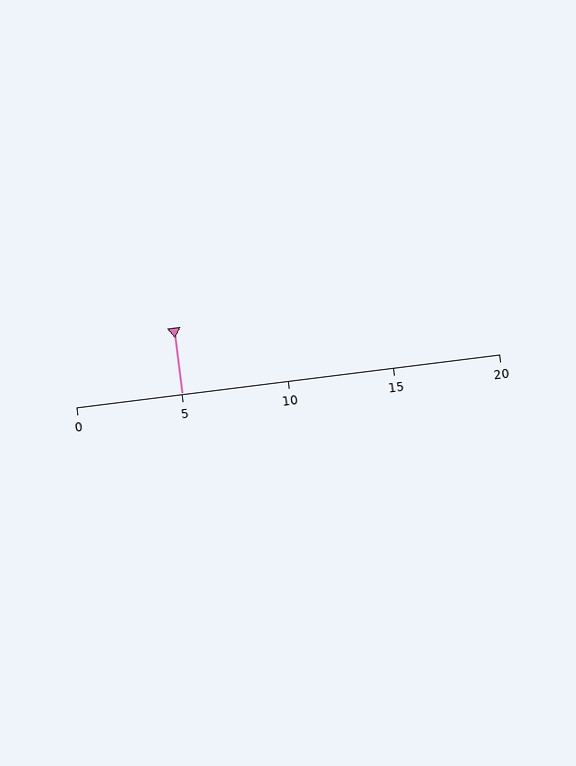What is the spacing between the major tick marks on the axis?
The major ticks are spaced 5 apart.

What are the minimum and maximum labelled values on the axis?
The axis runs from 0 to 20.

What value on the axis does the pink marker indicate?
The marker indicates approximately 5.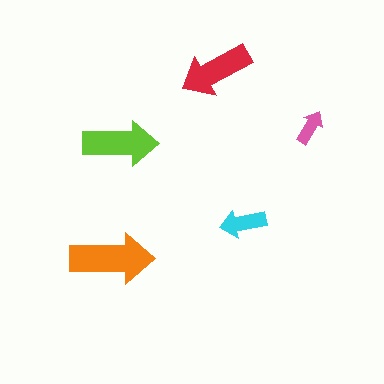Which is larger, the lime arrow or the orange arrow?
The orange one.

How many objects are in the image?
There are 5 objects in the image.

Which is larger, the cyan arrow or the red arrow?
The red one.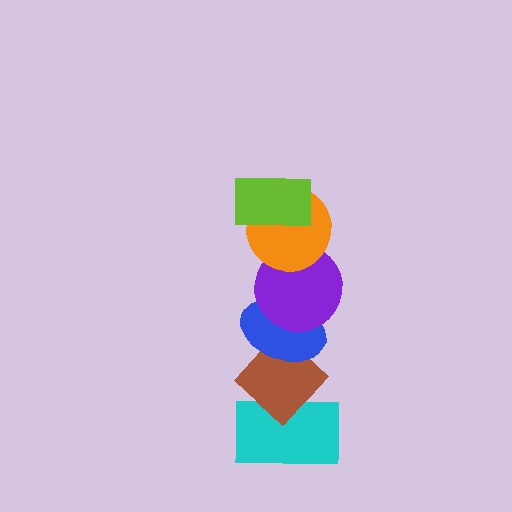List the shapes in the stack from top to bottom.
From top to bottom: the lime rectangle, the orange circle, the purple circle, the blue ellipse, the brown diamond, the cyan rectangle.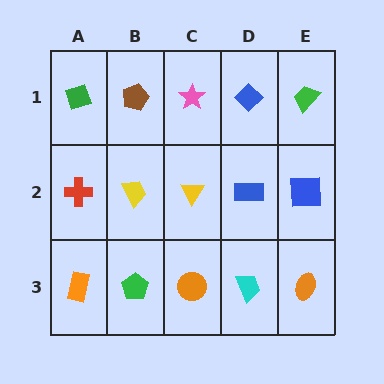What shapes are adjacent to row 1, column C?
A yellow triangle (row 2, column C), a brown pentagon (row 1, column B), a blue diamond (row 1, column D).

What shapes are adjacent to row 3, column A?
A red cross (row 2, column A), a green pentagon (row 3, column B).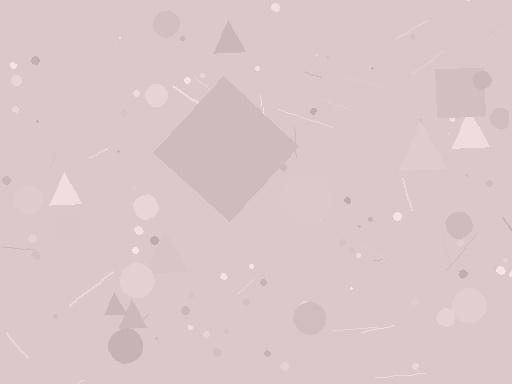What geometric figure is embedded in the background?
A diamond is embedded in the background.